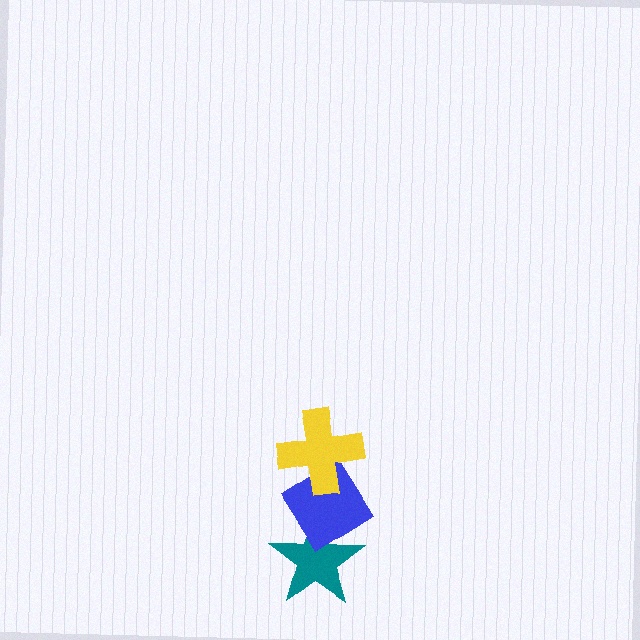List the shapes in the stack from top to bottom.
From top to bottom: the yellow cross, the blue diamond, the teal star.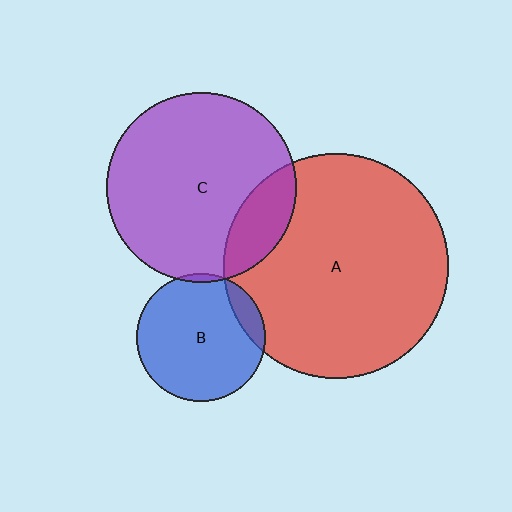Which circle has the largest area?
Circle A (red).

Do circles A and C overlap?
Yes.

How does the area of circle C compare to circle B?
Approximately 2.2 times.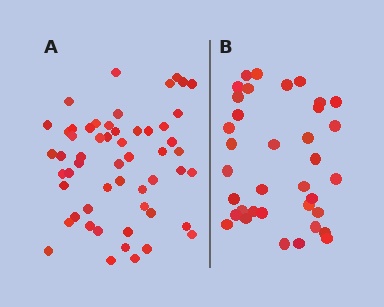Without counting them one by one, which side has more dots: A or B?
Region A (the left region) has more dots.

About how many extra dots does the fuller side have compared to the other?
Region A has approximately 20 more dots than region B.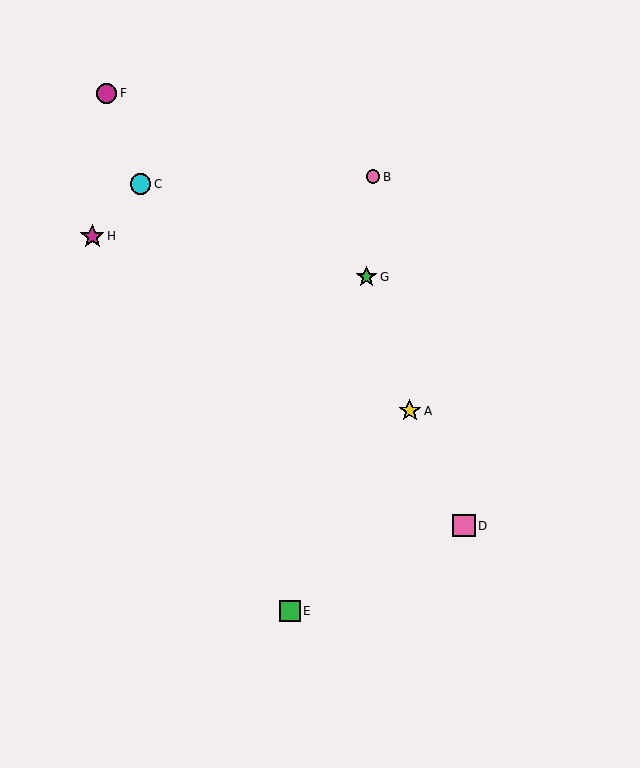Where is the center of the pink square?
The center of the pink square is at (464, 526).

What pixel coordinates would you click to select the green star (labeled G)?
Click at (367, 277) to select the green star G.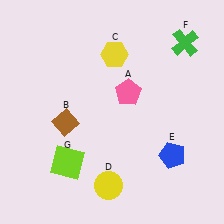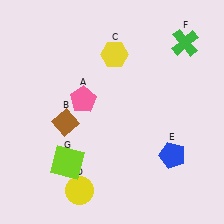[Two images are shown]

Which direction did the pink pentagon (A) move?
The pink pentagon (A) moved left.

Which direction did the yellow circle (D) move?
The yellow circle (D) moved left.